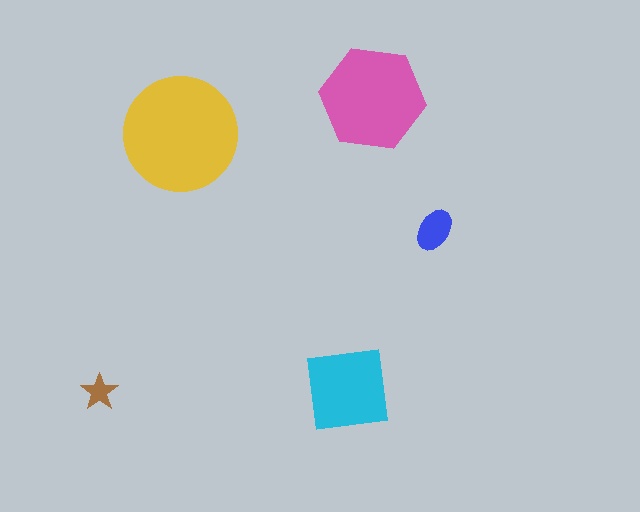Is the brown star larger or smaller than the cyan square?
Smaller.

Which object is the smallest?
The brown star.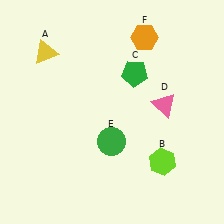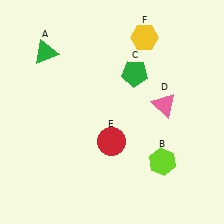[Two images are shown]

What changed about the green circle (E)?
In Image 1, E is green. In Image 2, it changed to red.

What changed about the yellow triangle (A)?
In Image 1, A is yellow. In Image 2, it changed to green.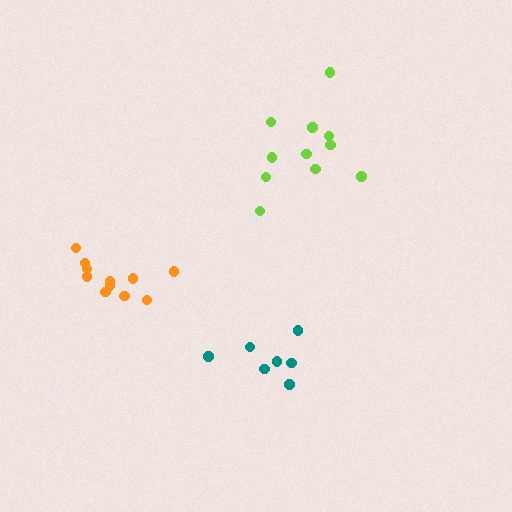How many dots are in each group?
Group 1: 11 dots, Group 2: 11 dots, Group 3: 7 dots (29 total).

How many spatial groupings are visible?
There are 3 spatial groupings.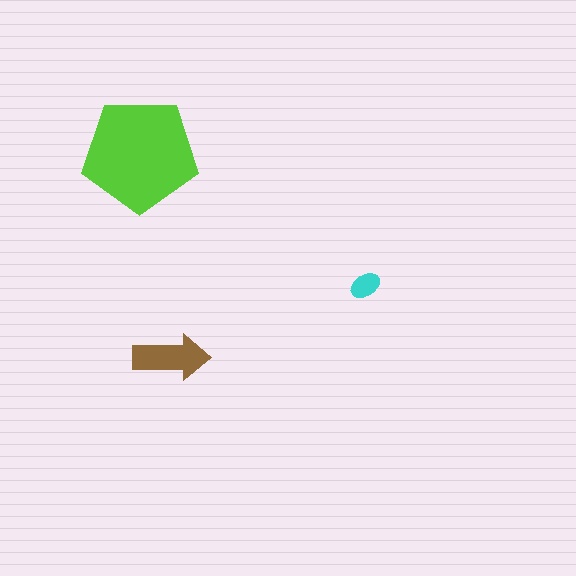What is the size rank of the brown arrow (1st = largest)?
2nd.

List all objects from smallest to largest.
The cyan ellipse, the brown arrow, the lime pentagon.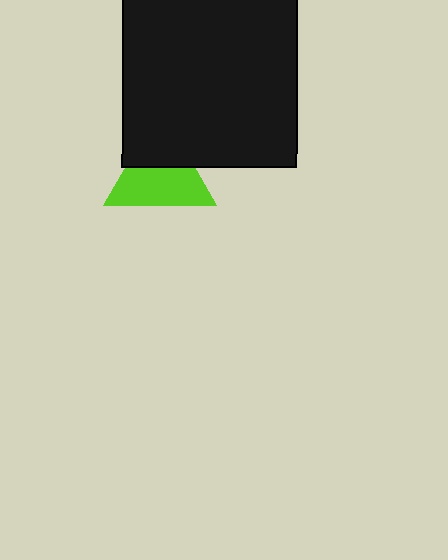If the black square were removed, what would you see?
You would see the complete lime triangle.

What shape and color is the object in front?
The object in front is a black square.